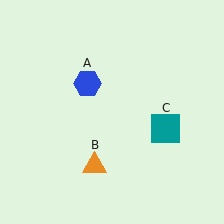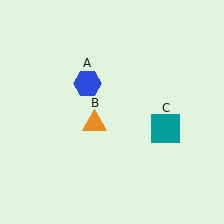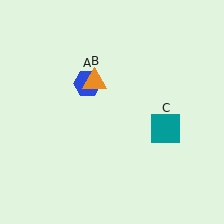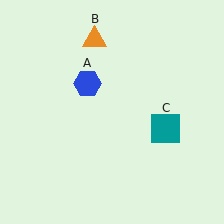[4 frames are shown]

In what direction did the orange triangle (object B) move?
The orange triangle (object B) moved up.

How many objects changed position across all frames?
1 object changed position: orange triangle (object B).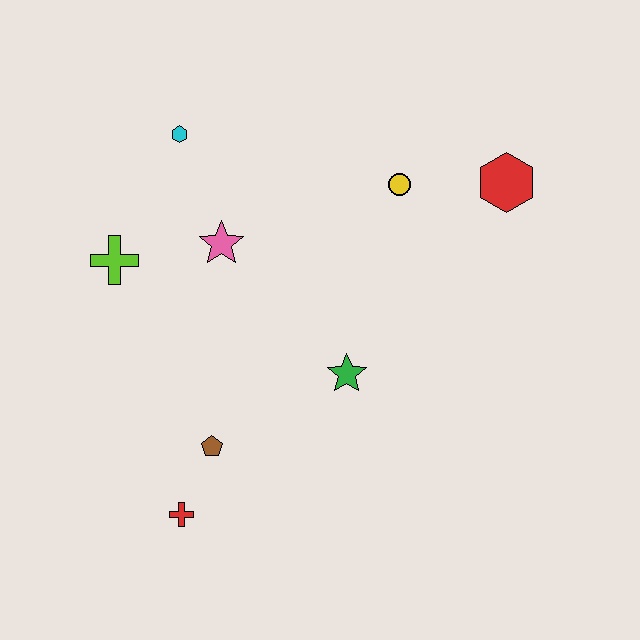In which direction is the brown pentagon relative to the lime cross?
The brown pentagon is below the lime cross.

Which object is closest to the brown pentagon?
The red cross is closest to the brown pentagon.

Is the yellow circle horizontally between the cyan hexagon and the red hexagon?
Yes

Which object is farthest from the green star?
The cyan hexagon is farthest from the green star.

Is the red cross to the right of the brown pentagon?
No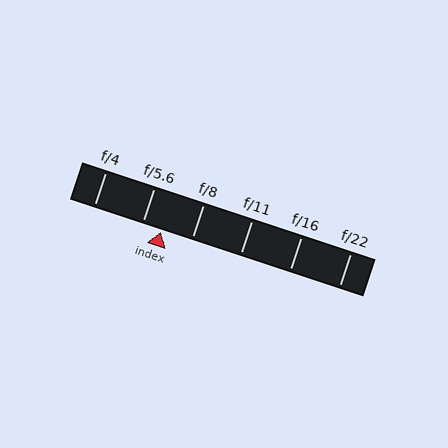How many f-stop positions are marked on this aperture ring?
There are 6 f-stop positions marked.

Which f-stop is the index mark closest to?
The index mark is closest to f/5.6.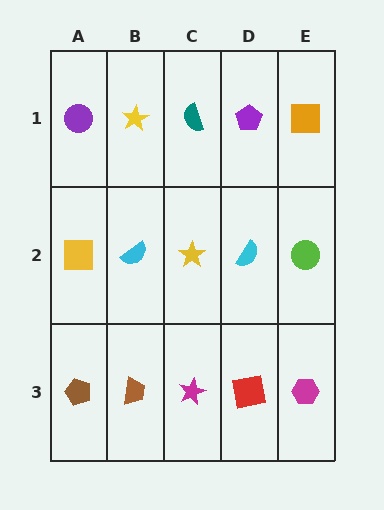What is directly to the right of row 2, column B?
A yellow star.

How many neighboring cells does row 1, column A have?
2.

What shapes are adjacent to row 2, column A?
A purple circle (row 1, column A), a brown pentagon (row 3, column A), a cyan semicircle (row 2, column B).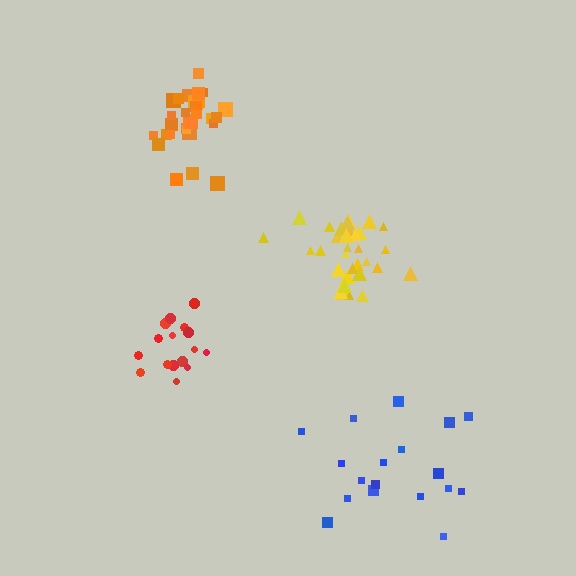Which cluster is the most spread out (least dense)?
Blue.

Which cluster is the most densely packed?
Yellow.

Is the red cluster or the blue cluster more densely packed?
Red.